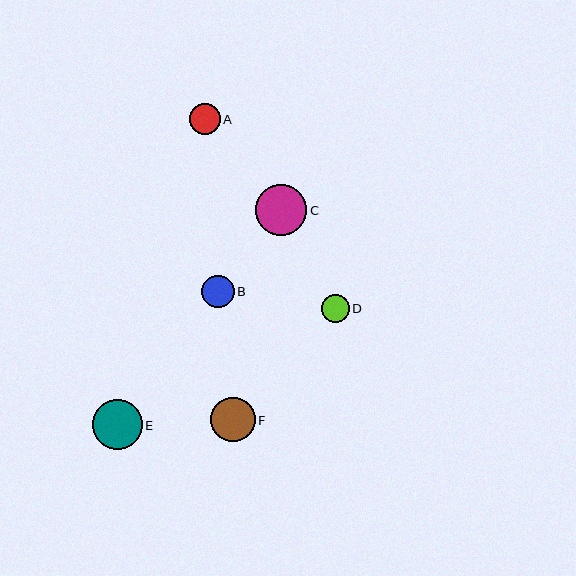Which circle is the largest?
Circle C is the largest with a size of approximately 51 pixels.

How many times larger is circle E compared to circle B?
Circle E is approximately 1.5 times the size of circle B.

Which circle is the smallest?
Circle D is the smallest with a size of approximately 28 pixels.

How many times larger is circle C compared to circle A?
Circle C is approximately 1.6 times the size of circle A.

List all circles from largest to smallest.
From largest to smallest: C, E, F, B, A, D.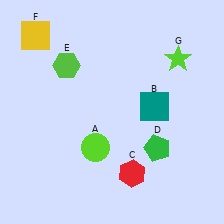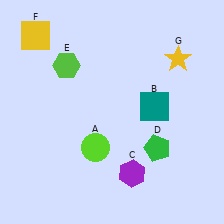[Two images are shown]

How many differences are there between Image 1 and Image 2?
There are 2 differences between the two images.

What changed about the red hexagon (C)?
In Image 1, C is red. In Image 2, it changed to purple.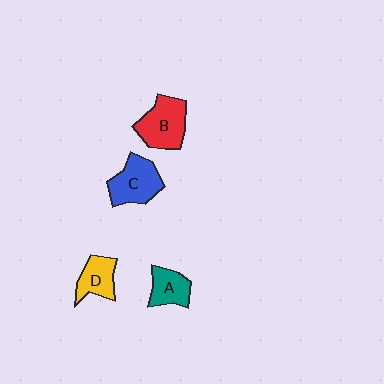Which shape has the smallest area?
Shape A (teal).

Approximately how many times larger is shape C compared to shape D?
Approximately 1.4 times.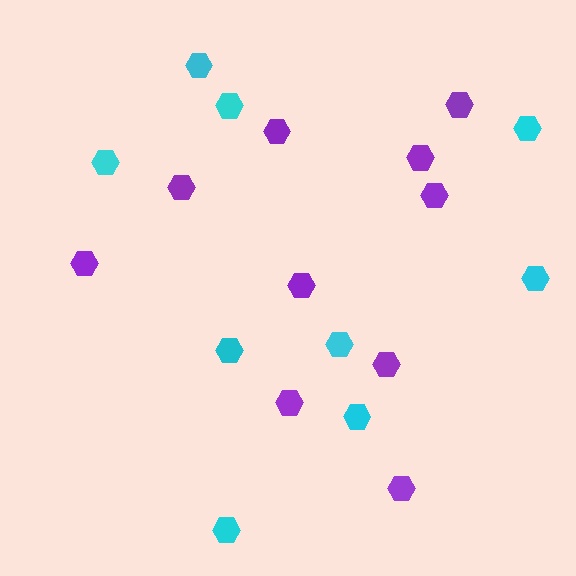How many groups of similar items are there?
There are 2 groups: one group of cyan hexagons (9) and one group of purple hexagons (10).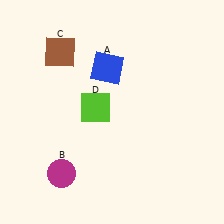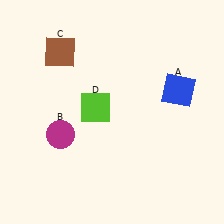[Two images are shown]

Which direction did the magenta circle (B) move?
The magenta circle (B) moved up.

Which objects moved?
The objects that moved are: the blue square (A), the magenta circle (B).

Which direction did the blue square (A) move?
The blue square (A) moved right.